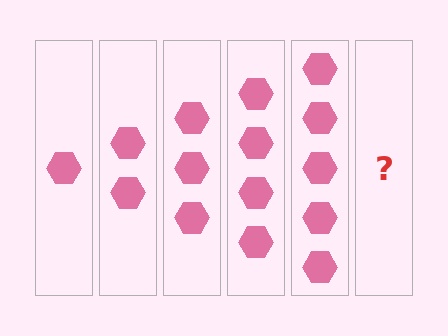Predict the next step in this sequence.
The next step is 6 hexagons.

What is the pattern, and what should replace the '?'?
The pattern is that each step adds one more hexagon. The '?' should be 6 hexagons.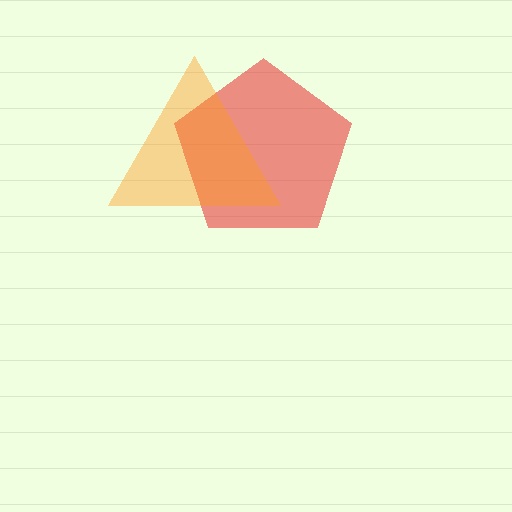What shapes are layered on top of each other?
The layered shapes are: a red pentagon, an orange triangle.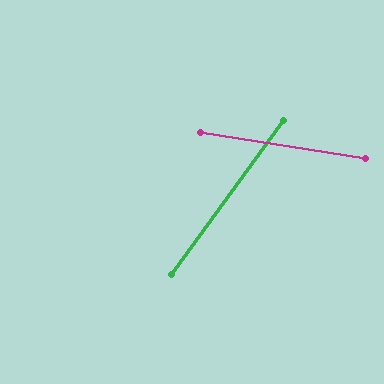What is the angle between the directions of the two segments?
Approximately 63 degrees.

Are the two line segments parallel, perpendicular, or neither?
Neither parallel nor perpendicular — they differ by about 63°.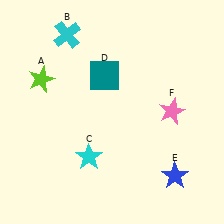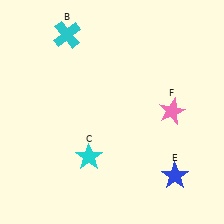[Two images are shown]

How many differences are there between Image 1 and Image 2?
There are 2 differences between the two images.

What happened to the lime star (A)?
The lime star (A) was removed in Image 2. It was in the top-left area of Image 1.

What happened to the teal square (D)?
The teal square (D) was removed in Image 2. It was in the top-left area of Image 1.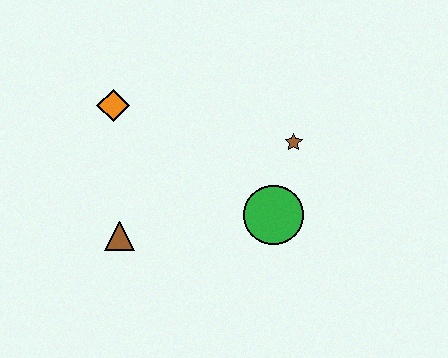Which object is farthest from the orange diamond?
The green circle is farthest from the orange diamond.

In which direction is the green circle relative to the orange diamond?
The green circle is to the right of the orange diamond.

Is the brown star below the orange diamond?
Yes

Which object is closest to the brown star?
The green circle is closest to the brown star.